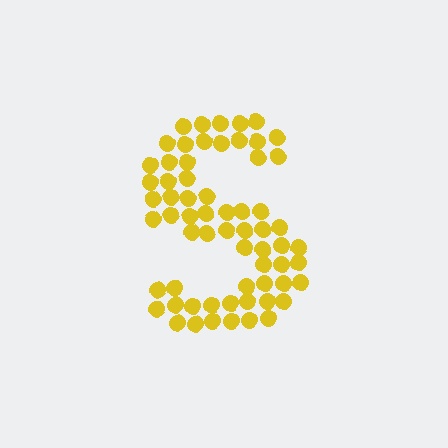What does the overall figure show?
The overall figure shows the letter S.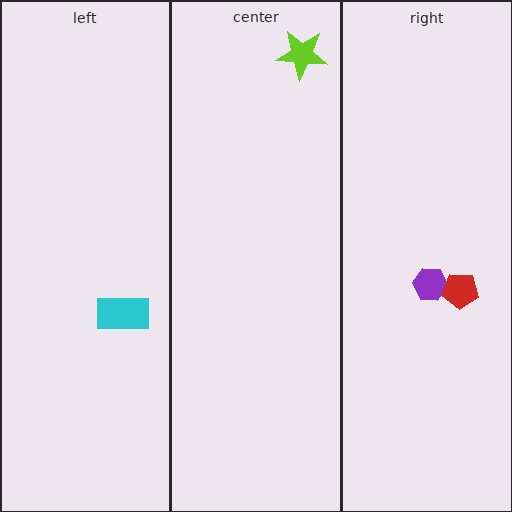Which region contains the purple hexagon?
The right region.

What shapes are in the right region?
The purple hexagon, the red pentagon.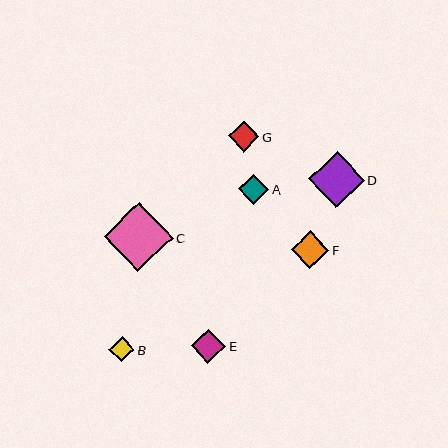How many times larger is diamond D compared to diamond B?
Diamond D is approximately 2.3 times the size of diamond B.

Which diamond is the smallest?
Diamond B is the smallest with a size of approximately 25 pixels.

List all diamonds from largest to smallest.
From largest to smallest: C, D, F, E, G, A, B.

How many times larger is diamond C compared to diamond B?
Diamond C is approximately 2.8 times the size of diamond B.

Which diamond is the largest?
Diamond C is the largest with a size of approximately 69 pixels.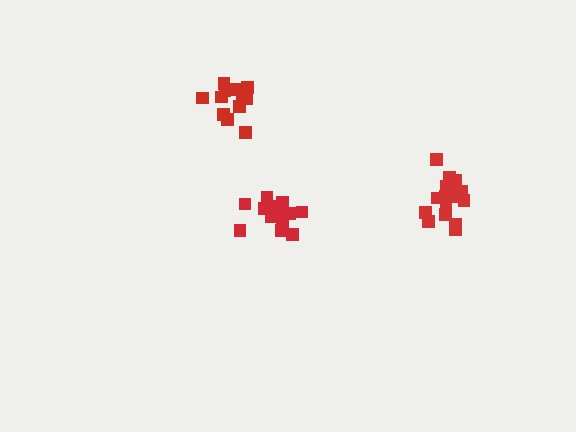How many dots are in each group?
Group 1: 14 dots, Group 2: 14 dots, Group 3: 17 dots (45 total).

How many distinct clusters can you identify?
There are 3 distinct clusters.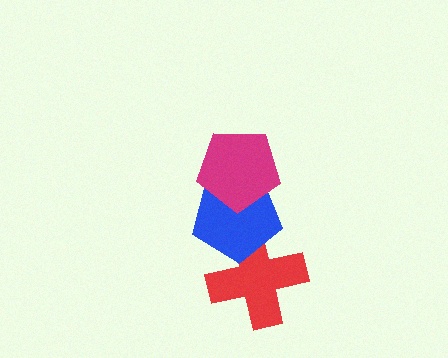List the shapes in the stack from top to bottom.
From top to bottom: the magenta pentagon, the blue pentagon, the red cross.